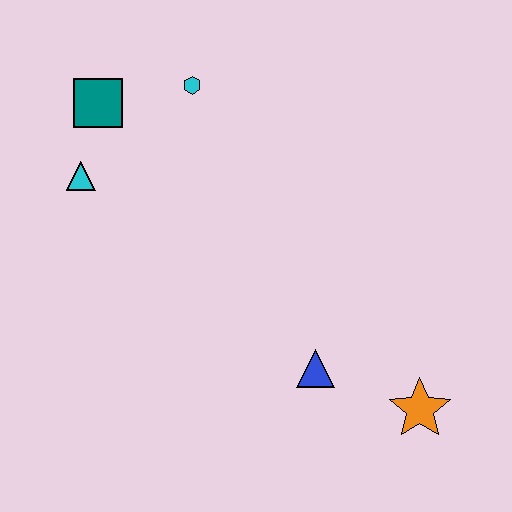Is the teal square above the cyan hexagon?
No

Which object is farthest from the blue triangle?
The teal square is farthest from the blue triangle.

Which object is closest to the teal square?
The cyan triangle is closest to the teal square.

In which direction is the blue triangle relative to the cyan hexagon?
The blue triangle is below the cyan hexagon.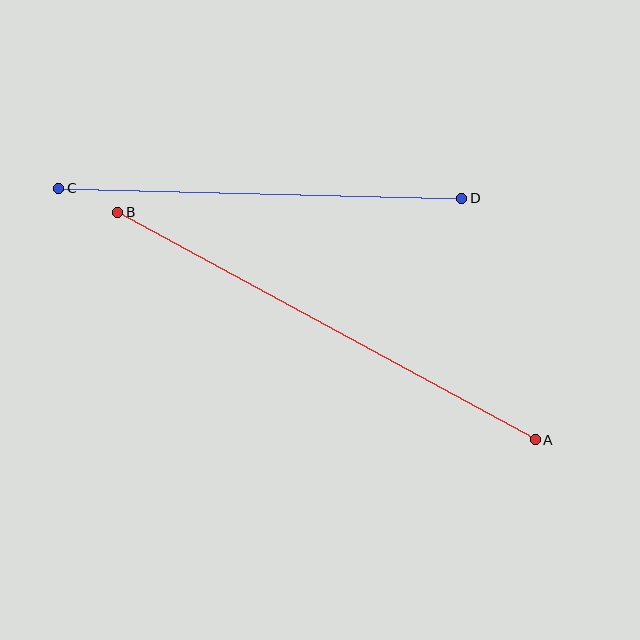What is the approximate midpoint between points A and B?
The midpoint is at approximately (327, 326) pixels.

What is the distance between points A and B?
The distance is approximately 476 pixels.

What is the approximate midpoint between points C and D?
The midpoint is at approximately (260, 193) pixels.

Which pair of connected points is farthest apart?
Points A and B are farthest apart.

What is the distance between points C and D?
The distance is approximately 403 pixels.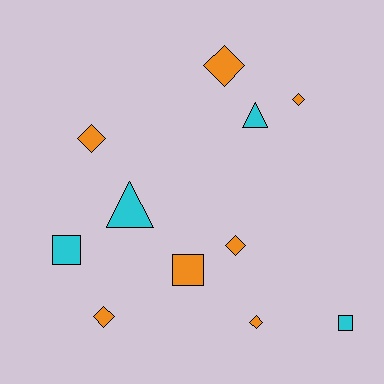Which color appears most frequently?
Orange, with 7 objects.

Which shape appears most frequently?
Diamond, with 6 objects.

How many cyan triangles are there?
There are 2 cyan triangles.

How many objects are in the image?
There are 11 objects.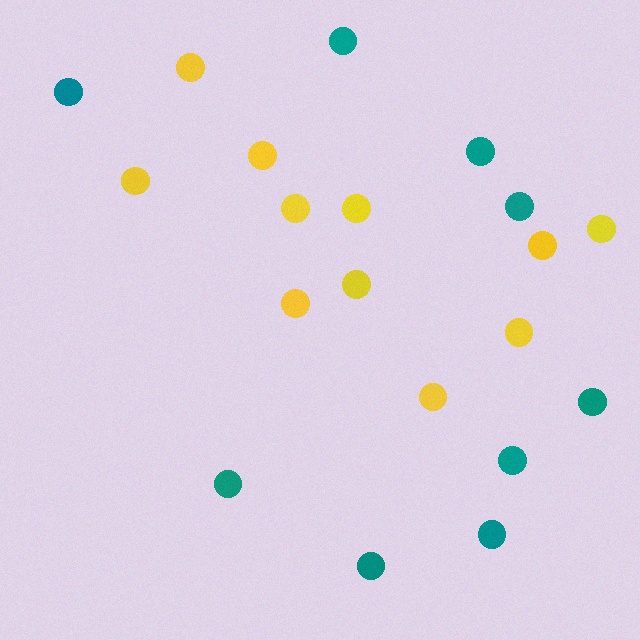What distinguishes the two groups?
There are 2 groups: one group of yellow circles (11) and one group of teal circles (9).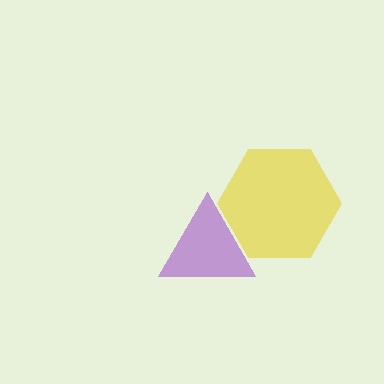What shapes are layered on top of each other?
The layered shapes are: a yellow hexagon, a purple triangle.